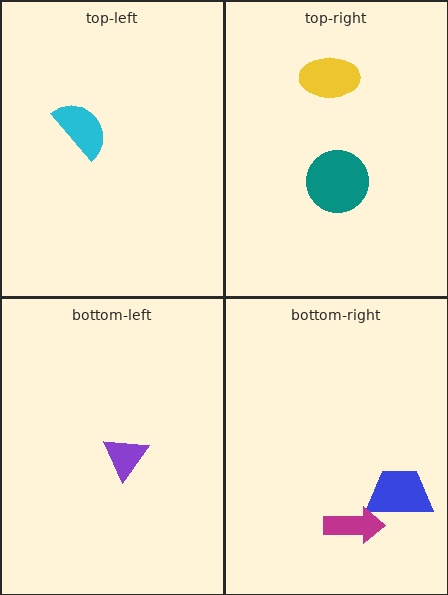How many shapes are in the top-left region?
1.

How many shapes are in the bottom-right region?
2.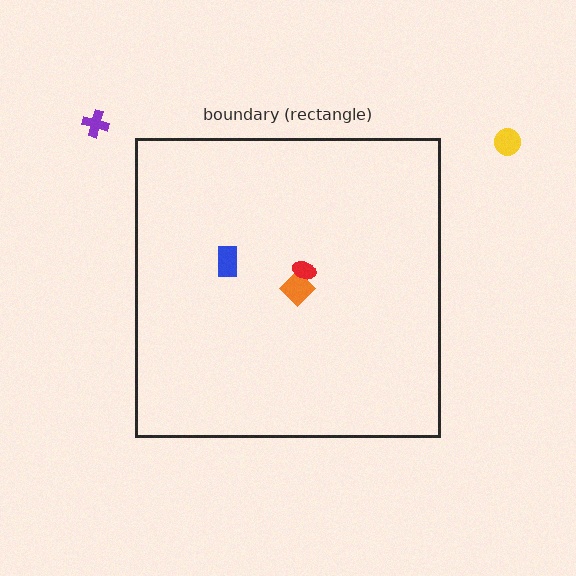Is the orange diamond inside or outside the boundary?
Inside.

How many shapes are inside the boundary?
3 inside, 2 outside.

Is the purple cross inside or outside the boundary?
Outside.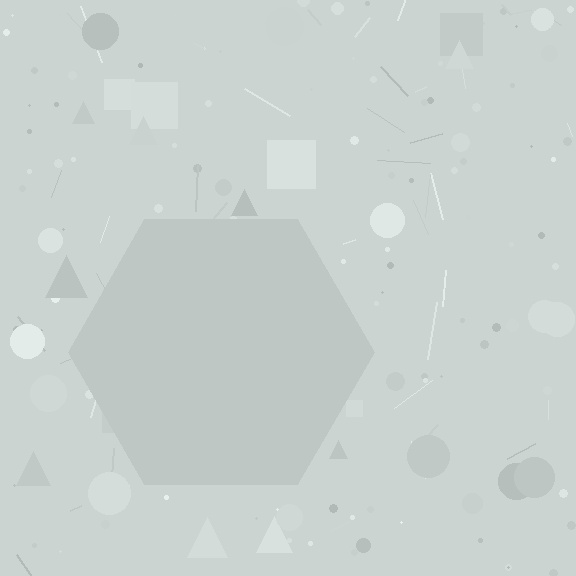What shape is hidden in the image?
A hexagon is hidden in the image.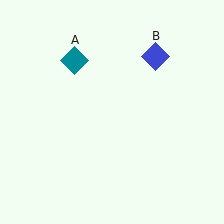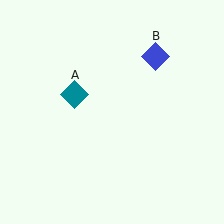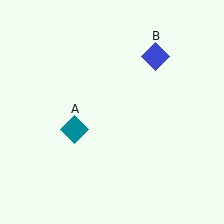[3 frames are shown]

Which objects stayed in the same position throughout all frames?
Blue diamond (object B) remained stationary.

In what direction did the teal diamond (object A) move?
The teal diamond (object A) moved down.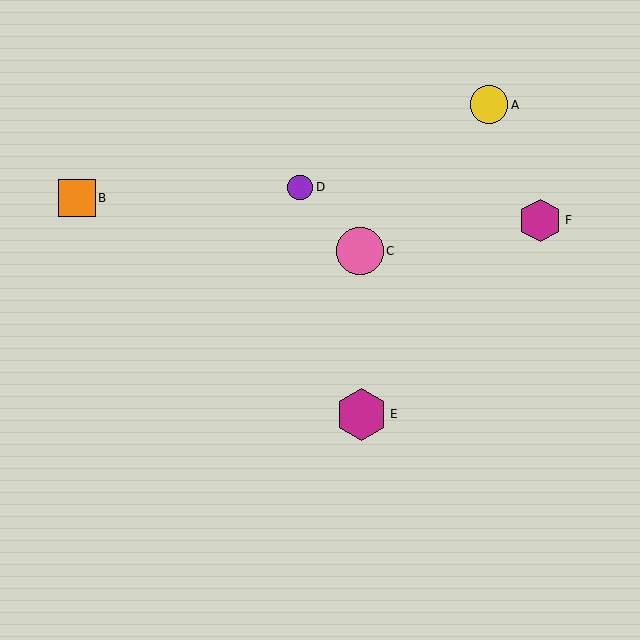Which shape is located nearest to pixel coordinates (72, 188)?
The orange square (labeled B) at (77, 198) is nearest to that location.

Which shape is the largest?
The magenta hexagon (labeled E) is the largest.